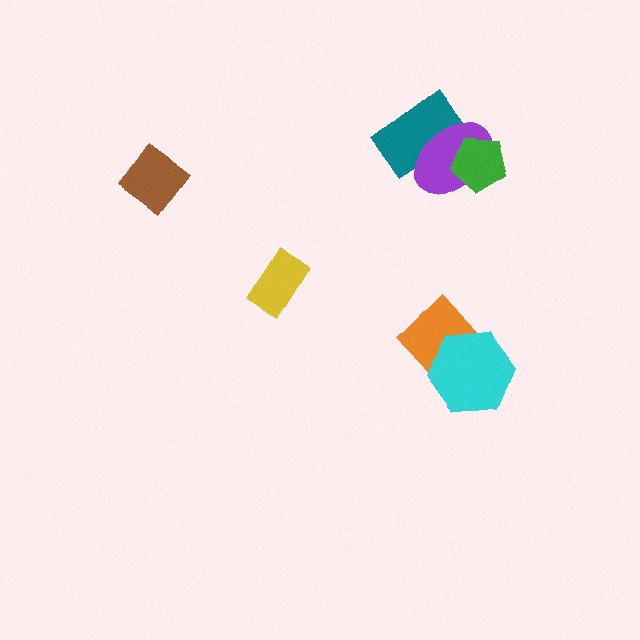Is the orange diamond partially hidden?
Yes, it is partially covered by another shape.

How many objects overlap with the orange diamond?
1 object overlaps with the orange diamond.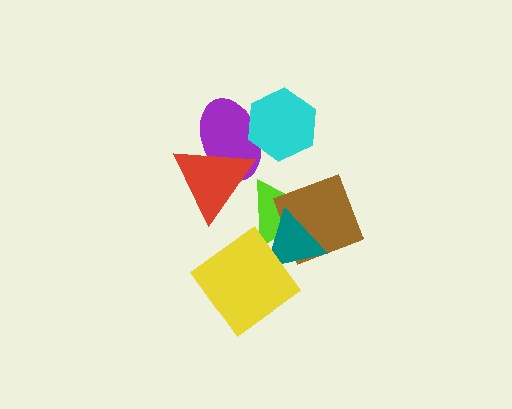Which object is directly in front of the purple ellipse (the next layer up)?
The cyan hexagon is directly in front of the purple ellipse.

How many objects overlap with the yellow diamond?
1 object overlaps with the yellow diamond.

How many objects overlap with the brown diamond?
2 objects overlap with the brown diamond.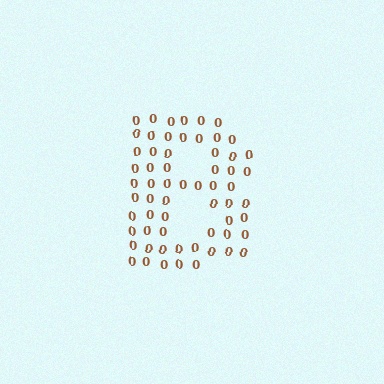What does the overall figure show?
The overall figure shows the letter B.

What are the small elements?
The small elements are digit 0's.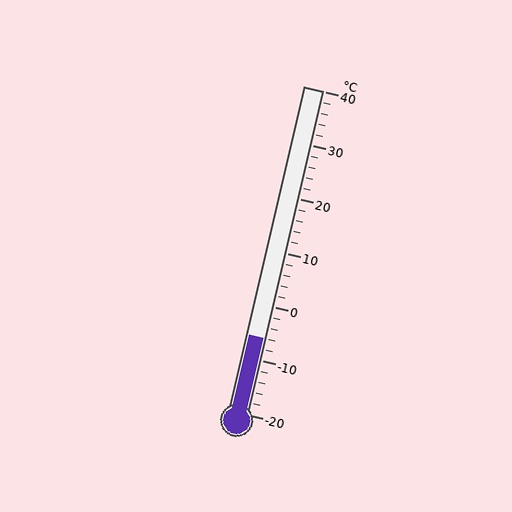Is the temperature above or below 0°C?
The temperature is below 0°C.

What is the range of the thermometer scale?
The thermometer scale ranges from -20°C to 40°C.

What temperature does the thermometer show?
The thermometer shows approximately -6°C.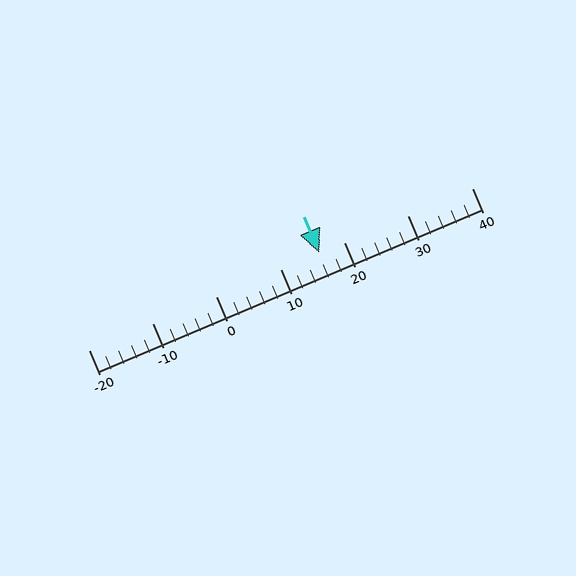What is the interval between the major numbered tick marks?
The major tick marks are spaced 10 units apart.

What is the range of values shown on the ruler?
The ruler shows values from -20 to 40.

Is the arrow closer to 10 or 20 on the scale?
The arrow is closer to 20.